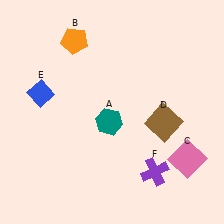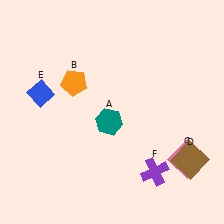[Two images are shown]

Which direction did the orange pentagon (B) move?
The orange pentagon (B) moved down.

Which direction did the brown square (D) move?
The brown square (D) moved down.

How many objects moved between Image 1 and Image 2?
2 objects moved between the two images.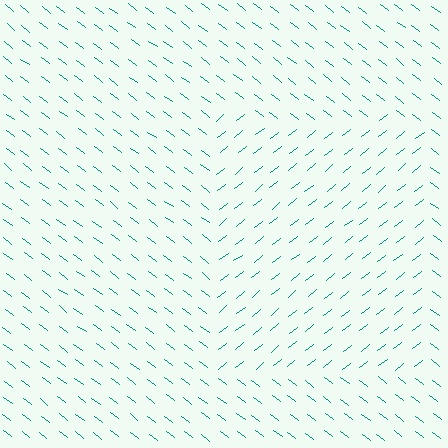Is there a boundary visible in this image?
Yes, there is a texture boundary formed by a change in line orientation.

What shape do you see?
I see a rectangle.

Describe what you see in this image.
The image is filled with small teal line segments. A rectangle region in the image has lines oriented differently from the surrounding lines, creating a visible texture boundary.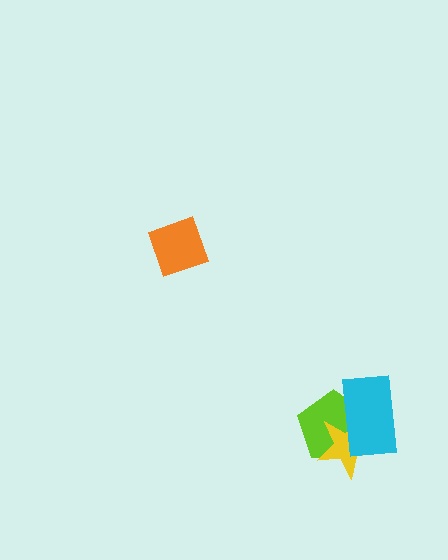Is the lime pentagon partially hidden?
Yes, it is partially covered by another shape.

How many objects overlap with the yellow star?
2 objects overlap with the yellow star.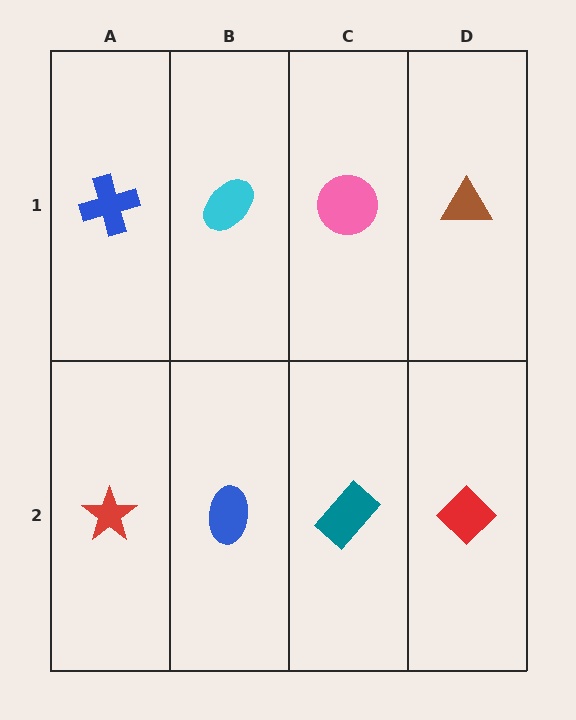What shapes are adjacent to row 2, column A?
A blue cross (row 1, column A), a blue ellipse (row 2, column B).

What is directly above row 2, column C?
A pink circle.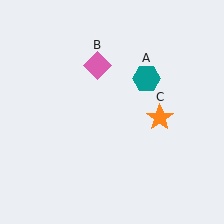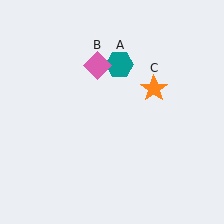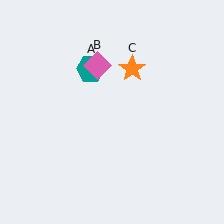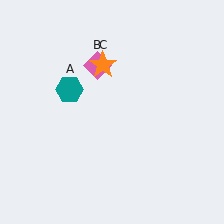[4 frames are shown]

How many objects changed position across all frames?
2 objects changed position: teal hexagon (object A), orange star (object C).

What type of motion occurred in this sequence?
The teal hexagon (object A), orange star (object C) rotated counterclockwise around the center of the scene.